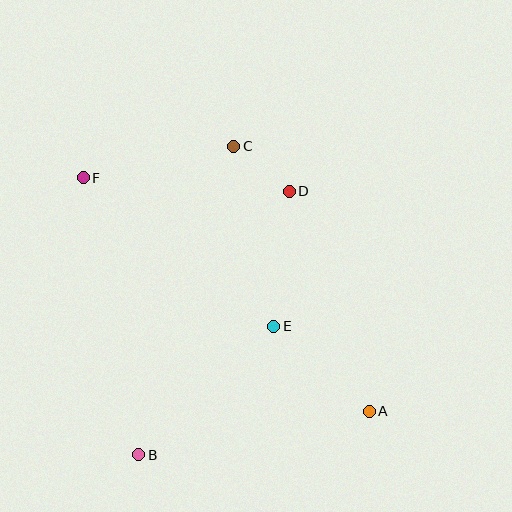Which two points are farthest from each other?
Points A and F are farthest from each other.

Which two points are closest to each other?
Points C and D are closest to each other.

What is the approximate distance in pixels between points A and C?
The distance between A and C is approximately 298 pixels.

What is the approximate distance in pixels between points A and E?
The distance between A and E is approximately 128 pixels.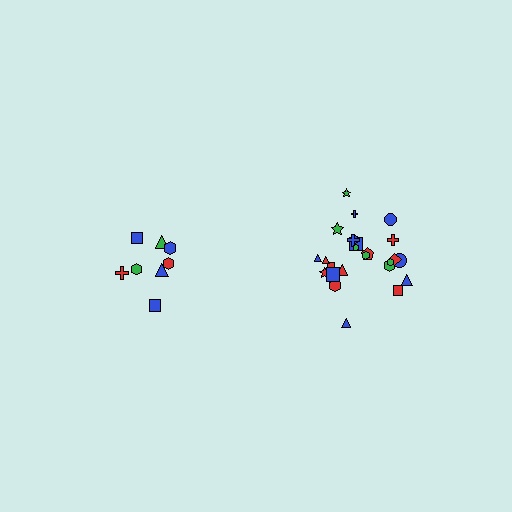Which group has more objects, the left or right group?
The right group.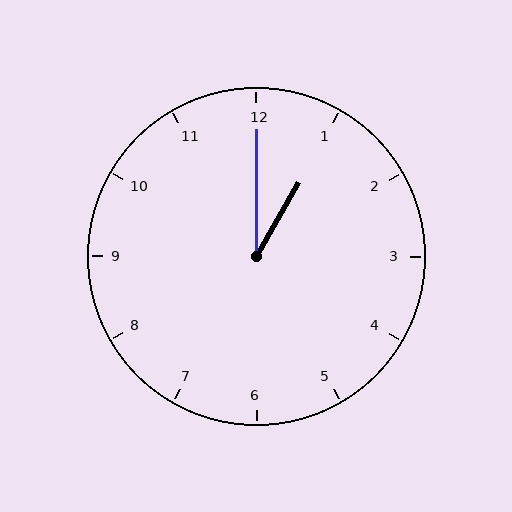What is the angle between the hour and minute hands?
Approximately 30 degrees.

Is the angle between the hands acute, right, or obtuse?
It is acute.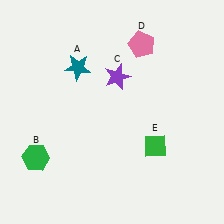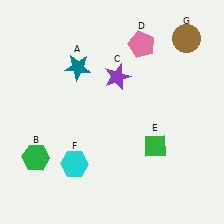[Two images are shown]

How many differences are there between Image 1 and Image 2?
There are 2 differences between the two images.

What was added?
A cyan hexagon (F), a brown circle (G) were added in Image 2.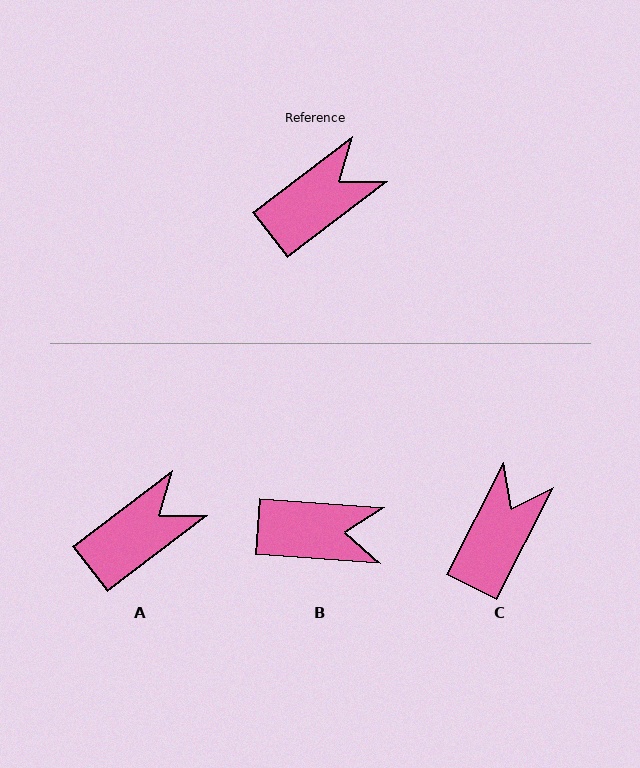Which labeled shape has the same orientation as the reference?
A.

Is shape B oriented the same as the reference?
No, it is off by about 42 degrees.